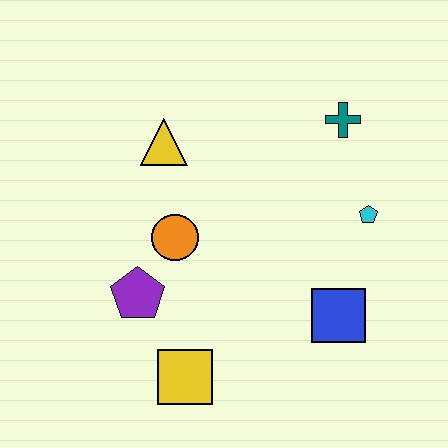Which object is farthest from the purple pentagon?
The teal cross is farthest from the purple pentagon.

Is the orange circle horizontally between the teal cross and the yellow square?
No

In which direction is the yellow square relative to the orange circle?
The yellow square is below the orange circle.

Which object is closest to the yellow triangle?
The orange circle is closest to the yellow triangle.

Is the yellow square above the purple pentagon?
No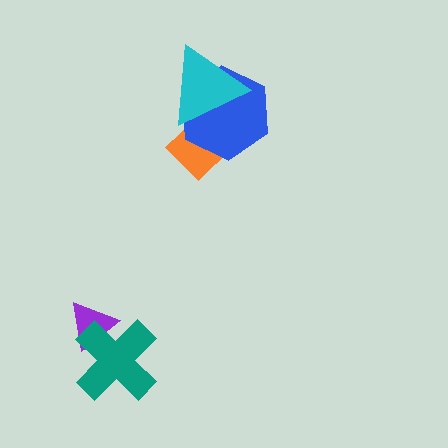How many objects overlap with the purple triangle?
1 object overlaps with the purple triangle.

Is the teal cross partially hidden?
No, no other shape covers it.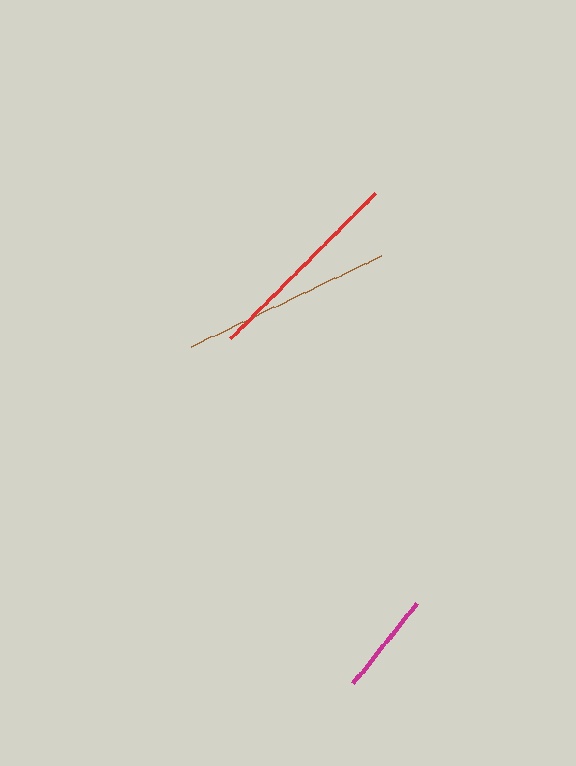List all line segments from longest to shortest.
From longest to shortest: brown, red, magenta.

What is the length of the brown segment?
The brown segment is approximately 211 pixels long.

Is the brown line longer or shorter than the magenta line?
The brown line is longer than the magenta line.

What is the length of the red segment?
The red segment is approximately 205 pixels long.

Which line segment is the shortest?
The magenta line is the shortest at approximately 103 pixels.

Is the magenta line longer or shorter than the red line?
The red line is longer than the magenta line.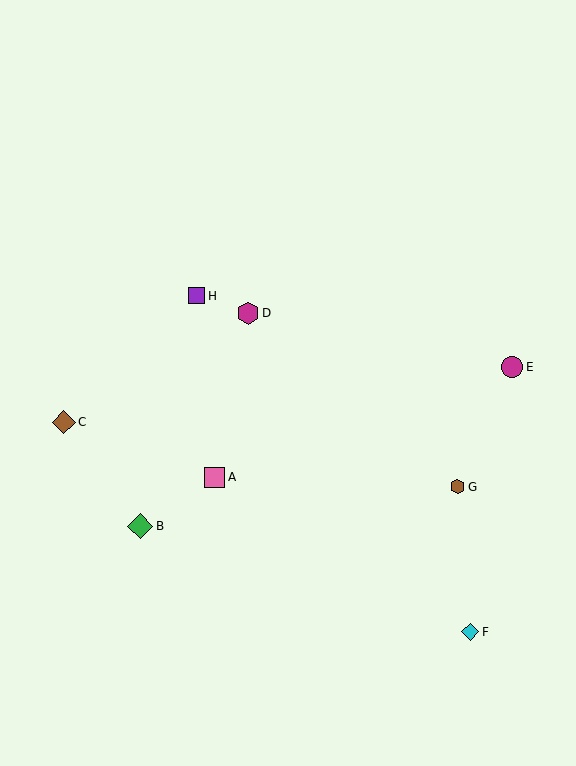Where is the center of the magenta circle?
The center of the magenta circle is at (512, 367).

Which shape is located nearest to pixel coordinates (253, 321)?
The magenta hexagon (labeled D) at (248, 313) is nearest to that location.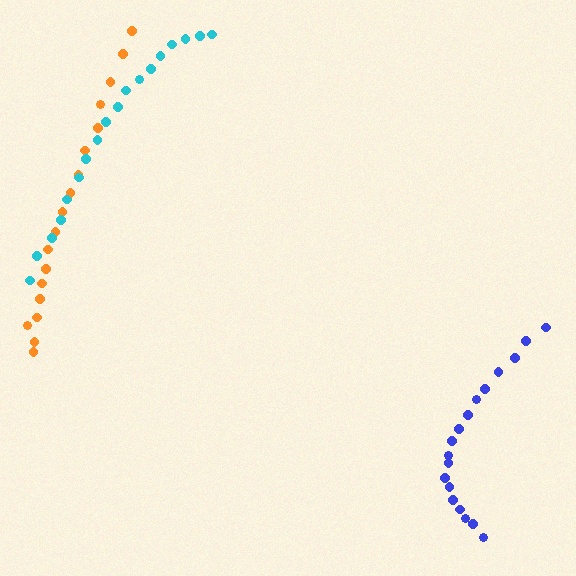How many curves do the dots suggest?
There are 3 distinct paths.